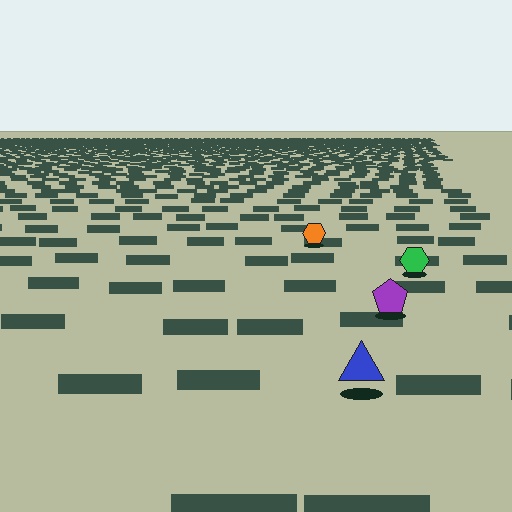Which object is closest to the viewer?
The blue triangle is closest. The texture marks near it are larger and more spread out.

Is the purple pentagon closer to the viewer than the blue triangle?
No. The blue triangle is closer — you can tell from the texture gradient: the ground texture is coarser near it.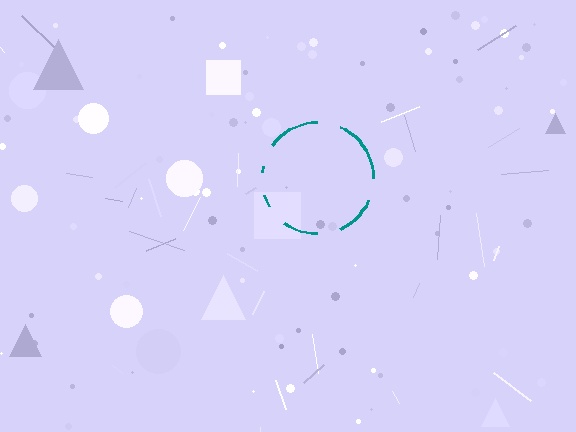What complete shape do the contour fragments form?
The contour fragments form a circle.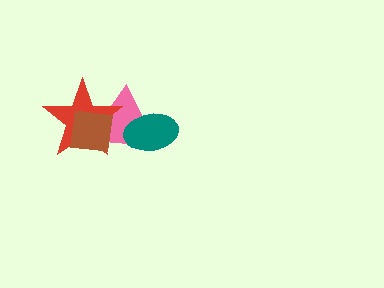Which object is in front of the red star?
The brown square is in front of the red star.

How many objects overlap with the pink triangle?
3 objects overlap with the pink triangle.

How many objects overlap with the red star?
2 objects overlap with the red star.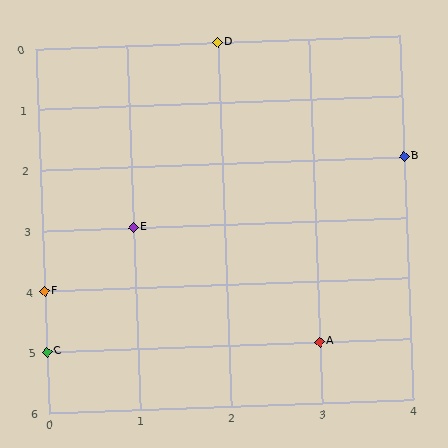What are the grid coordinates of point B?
Point B is at grid coordinates (4, 2).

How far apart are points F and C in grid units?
Points F and C are 1 row apart.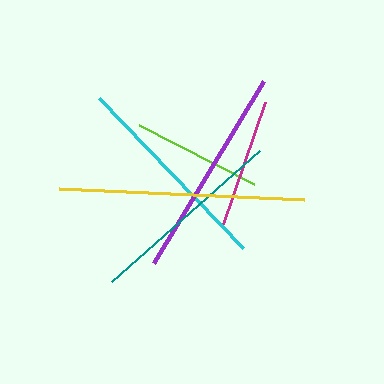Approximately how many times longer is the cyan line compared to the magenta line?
The cyan line is approximately 1.6 times the length of the magenta line.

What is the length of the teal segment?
The teal segment is approximately 198 pixels long.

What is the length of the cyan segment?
The cyan segment is approximately 208 pixels long.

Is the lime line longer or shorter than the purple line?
The purple line is longer than the lime line.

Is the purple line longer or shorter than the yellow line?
The yellow line is longer than the purple line.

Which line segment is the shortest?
The magenta line is the shortest at approximately 129 pixels.